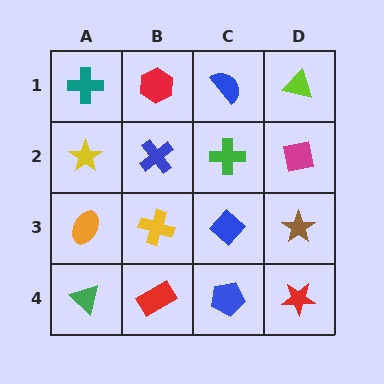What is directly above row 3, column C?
A green cross.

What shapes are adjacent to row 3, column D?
A magenta square (row 2, column D), a red star (row 4, column D), a blue diamond (row 3, column C).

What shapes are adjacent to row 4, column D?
A brown star (row 3, column D), a blue pentagon (row 4, column C).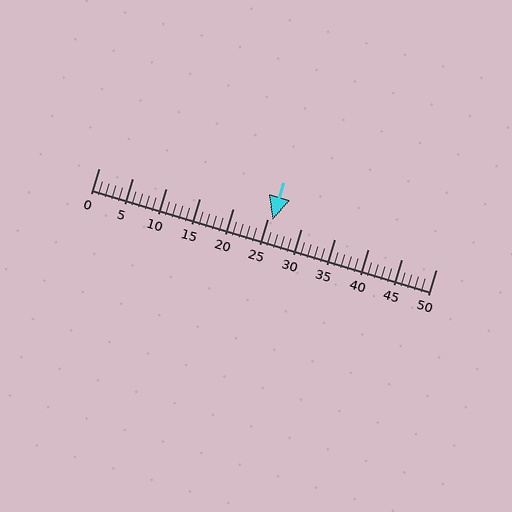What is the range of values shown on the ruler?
The ruler shows values from 0 to 50.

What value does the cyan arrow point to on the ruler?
The cyan arrow points to approximately 26.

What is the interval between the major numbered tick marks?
The major tick marks are spaced 5 units apart.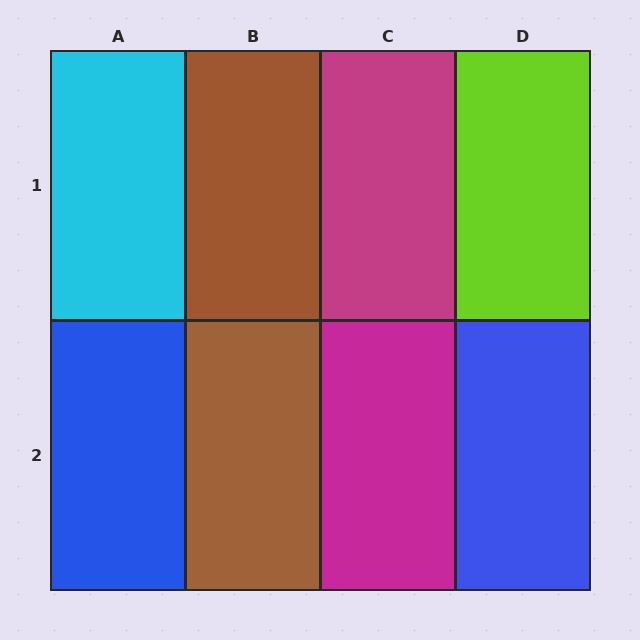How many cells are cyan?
1 cell is cyan.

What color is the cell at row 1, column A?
Cyan.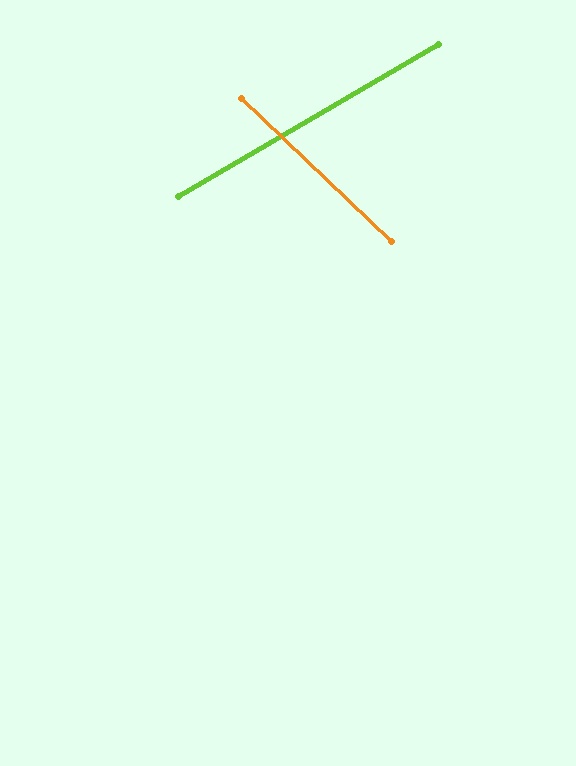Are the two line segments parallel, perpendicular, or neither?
Neither parallel nor perpendicular — they differ by about 74°.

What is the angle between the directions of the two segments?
Approximately 74 degrees.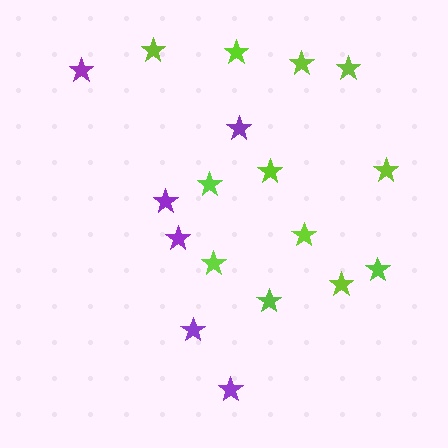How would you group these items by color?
There are 2 groups: one group of lime stars (12) and one group of purple stars (6).